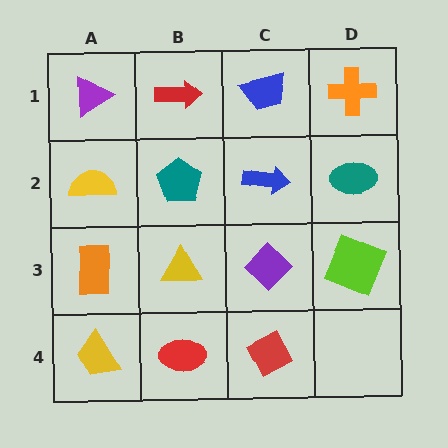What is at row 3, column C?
A purple diamond.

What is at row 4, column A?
A yellow trapezoid.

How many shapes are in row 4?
3 shapes.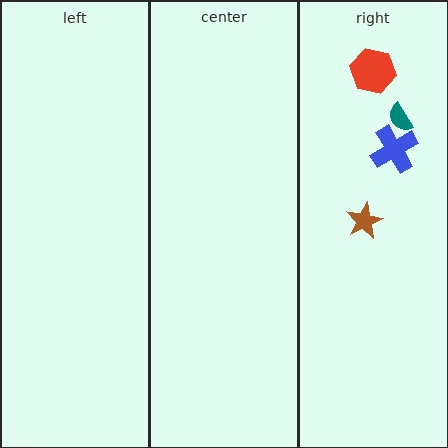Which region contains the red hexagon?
The right region.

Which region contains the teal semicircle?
The right region.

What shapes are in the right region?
The red hexagon, the blue cross, the teal semicircle, the brown star.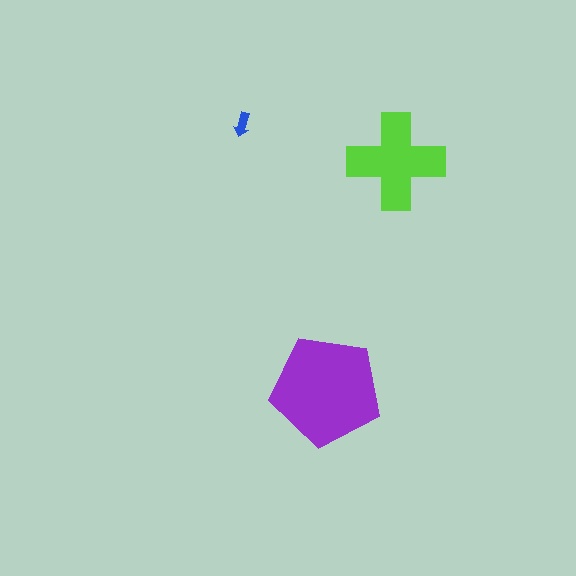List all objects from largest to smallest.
The purple pentagon, the lime cross, the blue arrow.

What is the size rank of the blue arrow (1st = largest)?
3rd.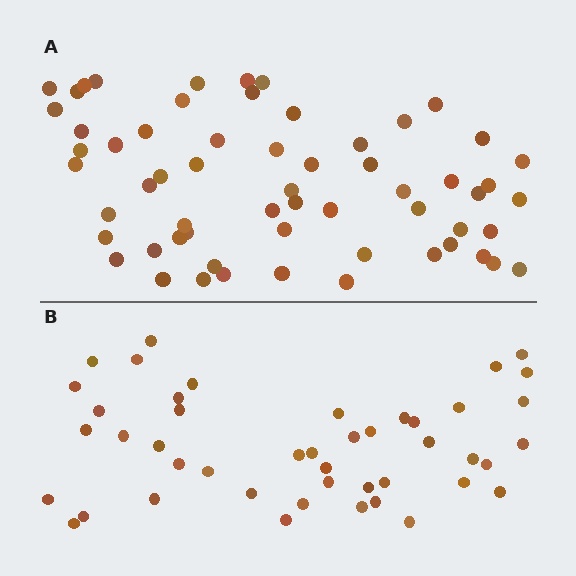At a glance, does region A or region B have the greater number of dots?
Region A (the top region) has more dots.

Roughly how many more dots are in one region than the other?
Region A has approximately 15 more dots than region B.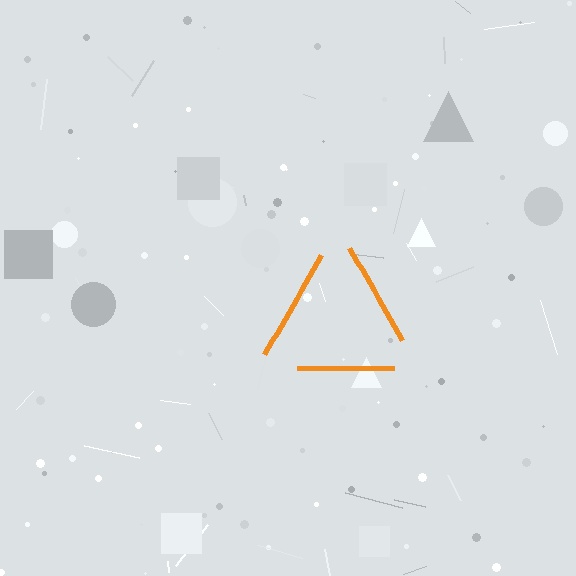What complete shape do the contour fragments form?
The contour fragments form a triangle.